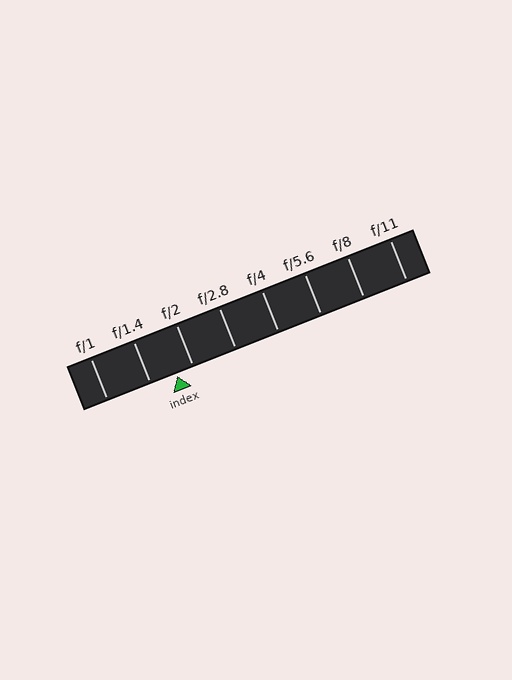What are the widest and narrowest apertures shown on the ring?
The widest aperture shown is f/1 and the narrowest is f/11.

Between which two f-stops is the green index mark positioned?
The index mark is between f/1.4 and f/2.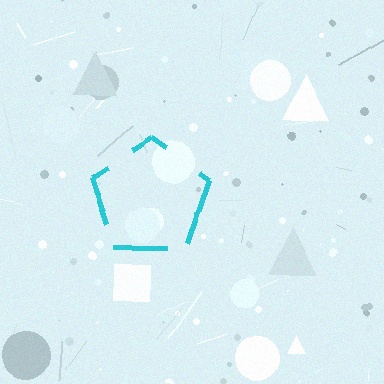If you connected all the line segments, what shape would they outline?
They would outline a pentagon.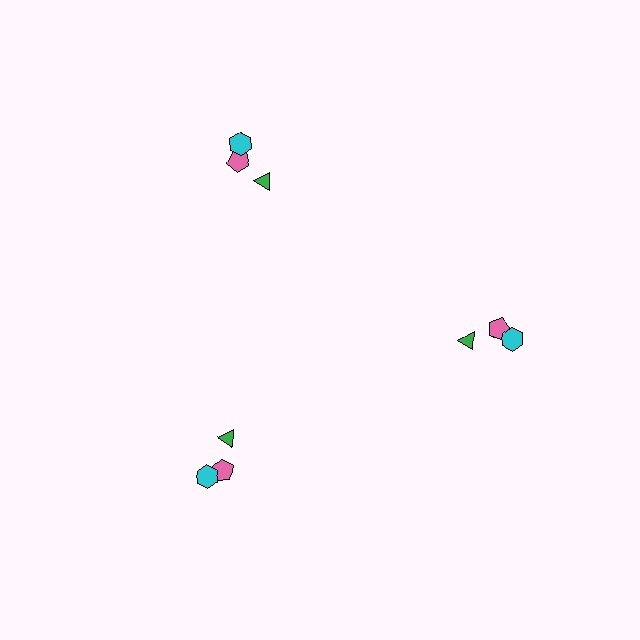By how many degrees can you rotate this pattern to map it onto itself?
The pattern maps onto itself every 120 degrees of rotation.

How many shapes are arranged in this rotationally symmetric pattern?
There are 9 shapes, arranged in 3 groups of 3.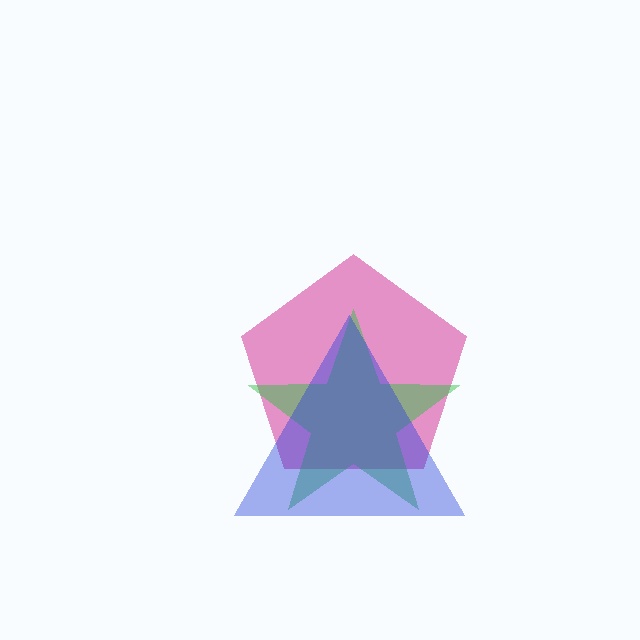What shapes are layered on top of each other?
The layered shapes are: a magenta pentagon, a green star, a blue triangle.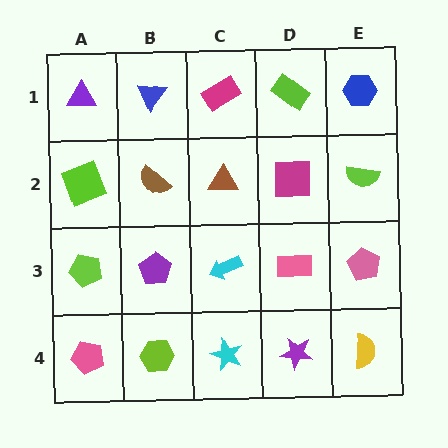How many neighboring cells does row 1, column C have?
3.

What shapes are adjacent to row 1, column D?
A magenta square (row 2, column D), a magenta rectangle (row 1, column C), a blue hexagon (row 1, column E).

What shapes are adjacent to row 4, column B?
A purple pentagon (row 3, column B), a pink pentagon (row 4, column A), a cyan star (row 4, column C).